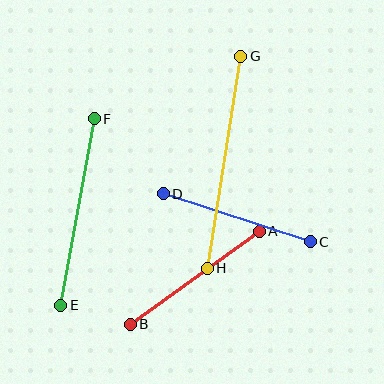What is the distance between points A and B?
The distance is approximately 159 pixels.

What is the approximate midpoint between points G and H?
The midpoint is at approximately (224, 162) pixels.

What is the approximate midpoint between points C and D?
The midpoint is at approximately (237, 218) pixels.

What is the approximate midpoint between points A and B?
The midpoint is at approximately (195, 278) pixels.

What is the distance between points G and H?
The distance is approximately 215 pixels.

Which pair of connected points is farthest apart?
Points G and H are farthest apart.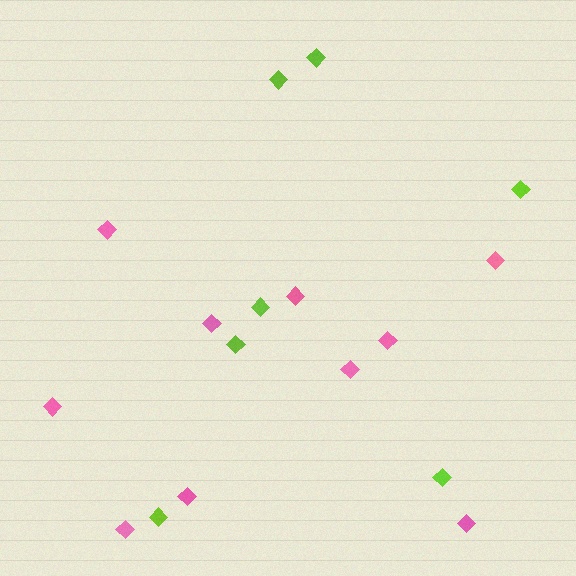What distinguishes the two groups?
There are 2 groups: one group of pink diamonds (10) and one group of lime diamonds (7).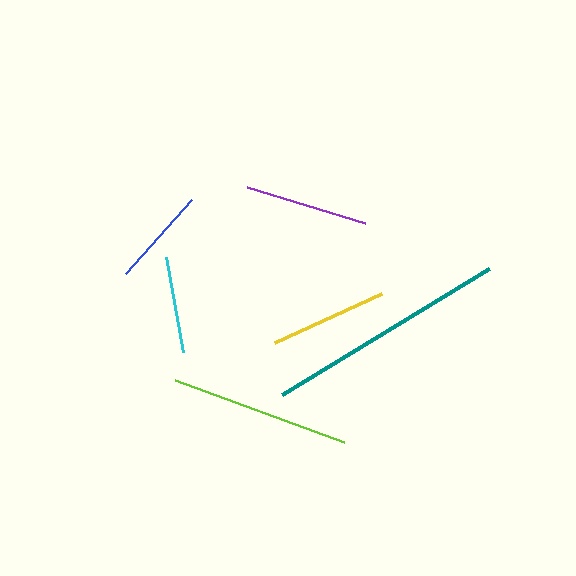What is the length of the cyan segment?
The cyan segment is approximately 96 pixels long.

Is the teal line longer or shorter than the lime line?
The teal line is longer than the lime line.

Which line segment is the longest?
The teal line is the longest at approximately 242 pixels.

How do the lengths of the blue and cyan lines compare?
The blue and cyan lines are approximately the same length.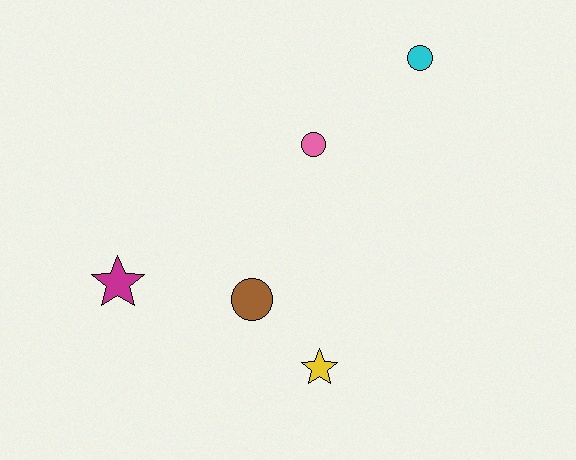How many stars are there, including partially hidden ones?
There are 2 stars.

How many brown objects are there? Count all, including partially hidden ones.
There is 1 brown object.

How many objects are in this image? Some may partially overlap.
There are 5 objects.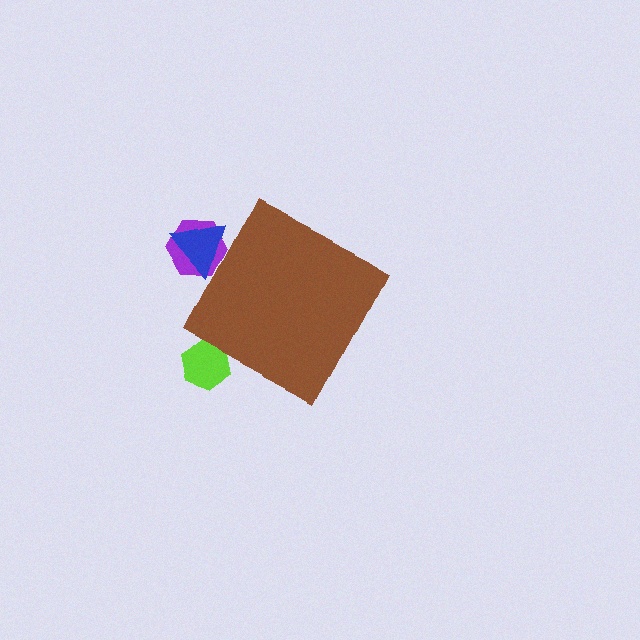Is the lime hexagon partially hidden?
Yes, the lime hexagon is partially hidden behind the brown diamond.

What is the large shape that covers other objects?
A brown diamond.